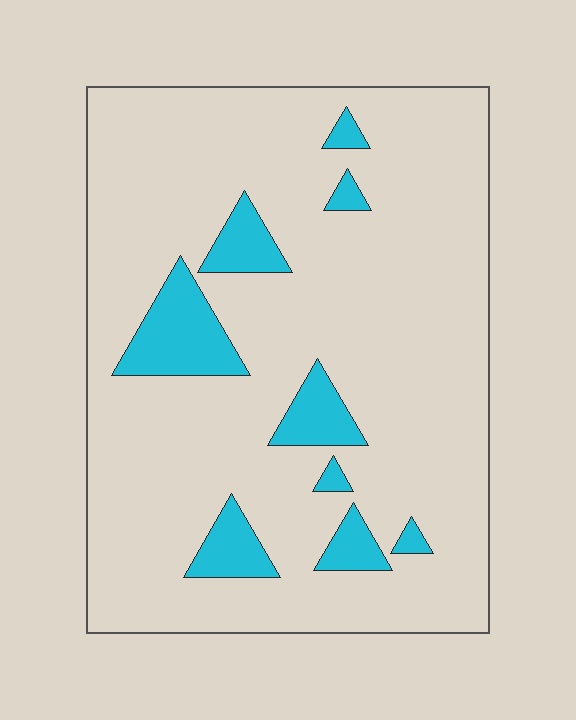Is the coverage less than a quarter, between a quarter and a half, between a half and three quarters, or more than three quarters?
Less than a quarter.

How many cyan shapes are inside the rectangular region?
9.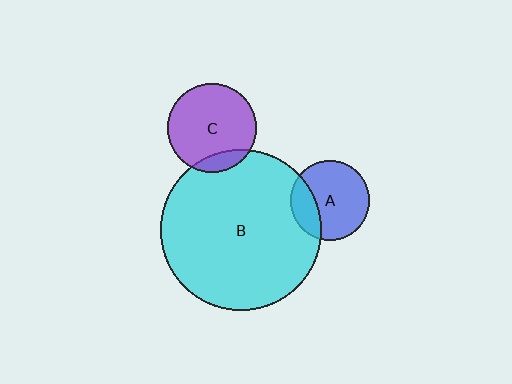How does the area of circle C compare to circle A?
Approximately 1.2 times.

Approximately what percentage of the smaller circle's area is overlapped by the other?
Approximately 15%.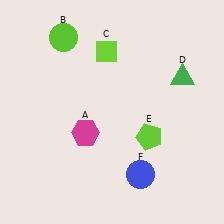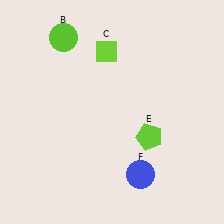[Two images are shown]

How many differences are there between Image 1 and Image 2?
There are 2 differences between the two images.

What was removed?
The green triangle (D), the magenta hexagon (A) were removed in Image 2.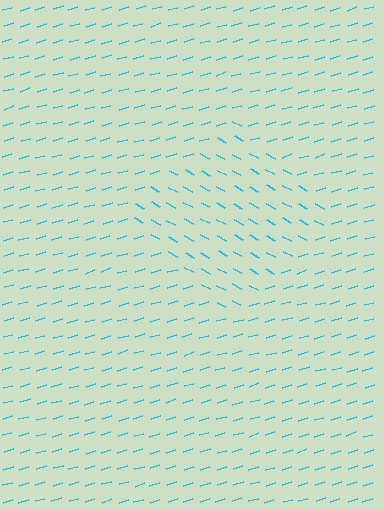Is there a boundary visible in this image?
Yes, there is a texture boundary formed by a change in line orientation.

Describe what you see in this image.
The image is filled with small cyan line segments. A diamond region in the image has lines oriented differently from the surrounding lines, creating a visible texture boundary.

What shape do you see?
I see a diamond.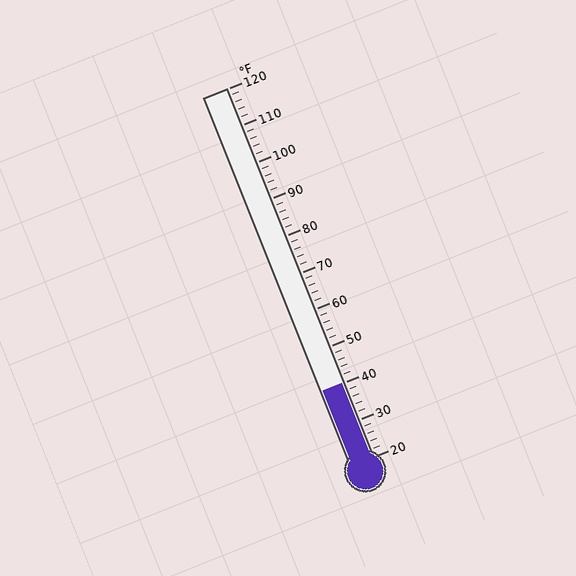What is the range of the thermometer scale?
The thermometer scale ranges from 20°F to 120°F.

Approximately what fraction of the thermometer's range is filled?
The thermometer is filled to approximately 20% of its range.